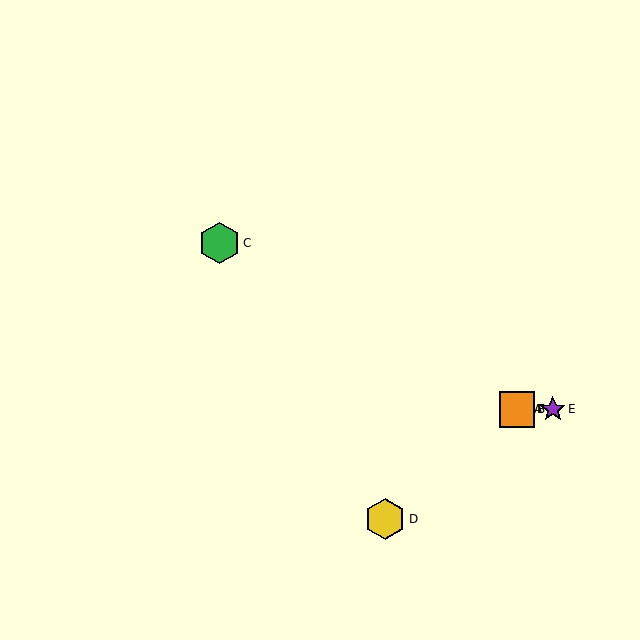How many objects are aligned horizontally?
4 objects (A, B, E, F) are aligned horizontally.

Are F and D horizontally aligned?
No, F is at y≈409 and D is at y≈519.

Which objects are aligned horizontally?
Objects A, B, E, F are aligned horizontally.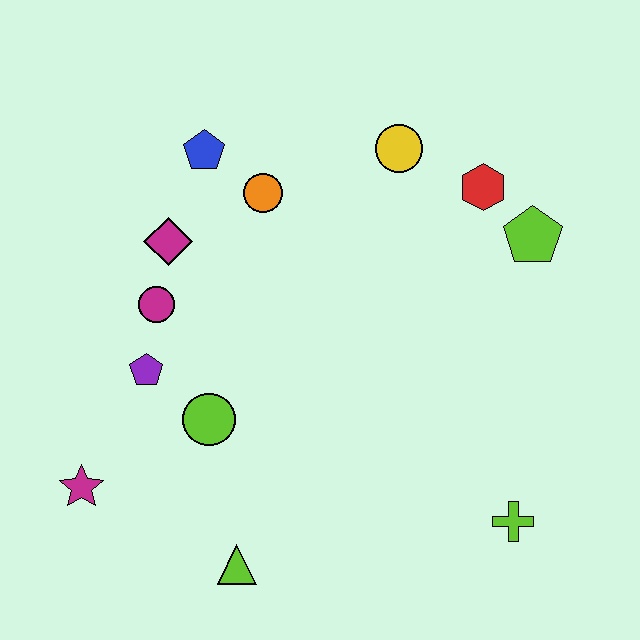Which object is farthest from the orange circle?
The lime cross is farthest from the orange circle.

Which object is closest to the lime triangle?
The lime circle is closest to the lime triangle.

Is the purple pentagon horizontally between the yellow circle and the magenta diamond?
No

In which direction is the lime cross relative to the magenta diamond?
The lime cross is to the right of the magenta diamond.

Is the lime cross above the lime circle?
No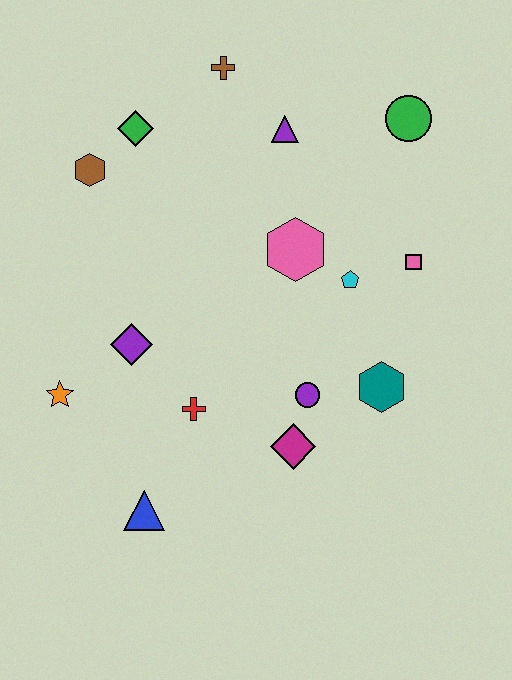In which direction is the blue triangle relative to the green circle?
The blue triangle is below the green circle.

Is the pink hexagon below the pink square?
No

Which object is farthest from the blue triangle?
The green circle is farthest from the blue triangle.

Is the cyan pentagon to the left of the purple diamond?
No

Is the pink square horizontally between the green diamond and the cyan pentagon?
No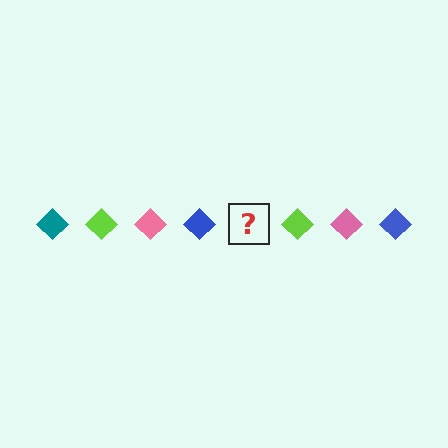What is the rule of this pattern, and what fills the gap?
The rule is that the pattern cycles through teal, lime, pink, blue diamonds. The gap should be filled with a teal diamond.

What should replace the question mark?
The question mark should be replaced with a teal diamond.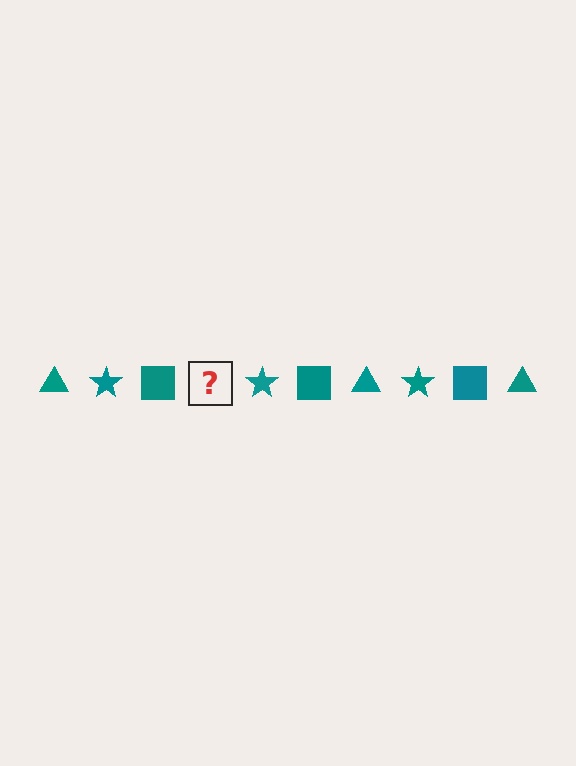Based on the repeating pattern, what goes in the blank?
The blank should be a teal triangle.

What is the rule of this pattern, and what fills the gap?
The rule is that the pattern cycles through triangle, star, square shapes in teal. The gap should be filled with a teal triangle.